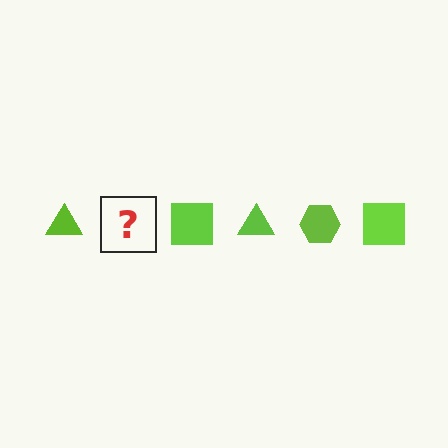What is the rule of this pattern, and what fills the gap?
The rule is that the pattern cycles through triangle, hexagon, square shapes in lime. The gap should be filled with a lime hexagon.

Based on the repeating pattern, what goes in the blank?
The blank should be a lime hexagon.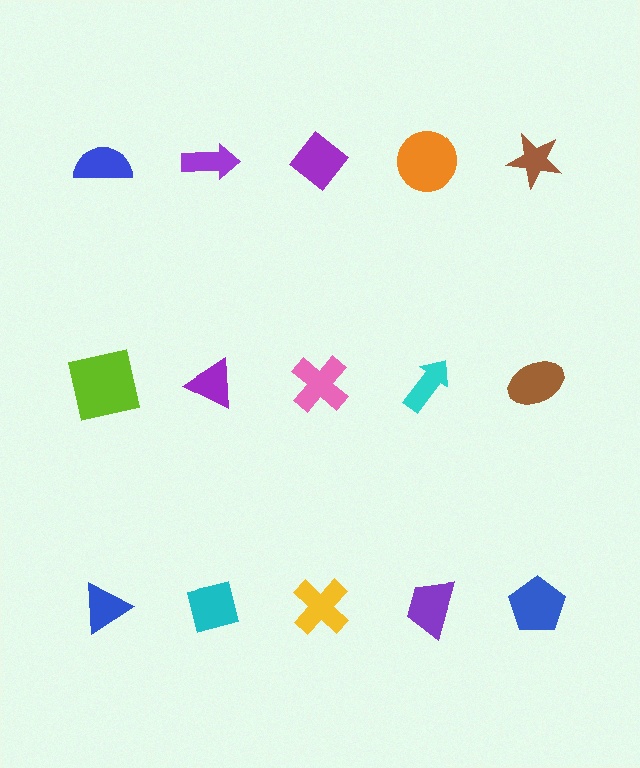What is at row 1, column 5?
A brown star.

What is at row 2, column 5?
A brown ellipse.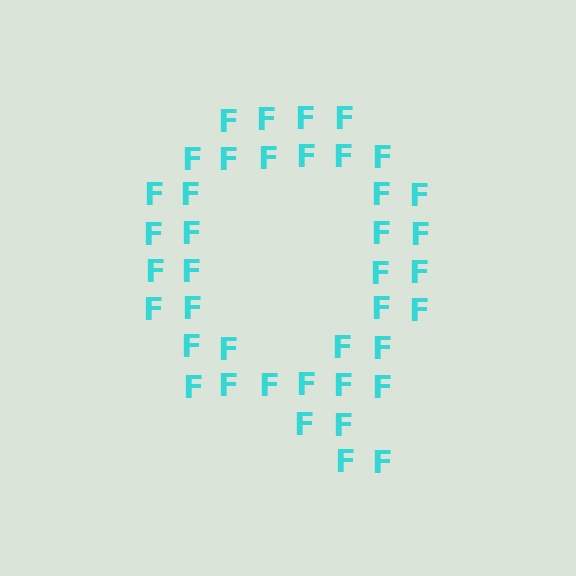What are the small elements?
The small elements are letter F's.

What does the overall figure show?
The overall figure shows the letter Q.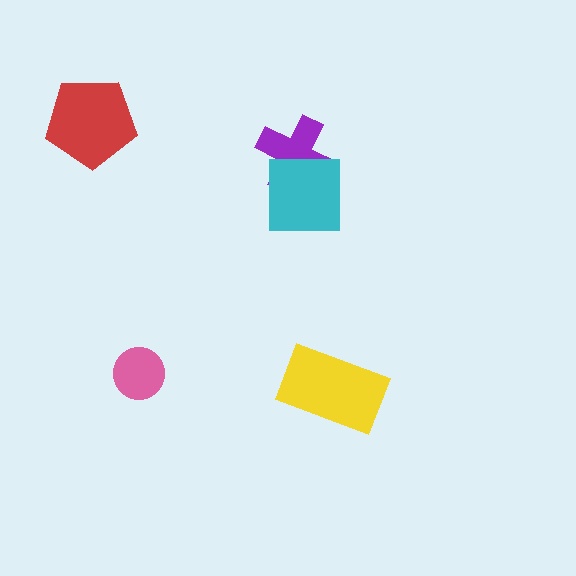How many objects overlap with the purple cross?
1 object overlaps with the purple cross.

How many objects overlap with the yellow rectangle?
0 objects overlap with the yellow rectangle.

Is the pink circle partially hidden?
No, no other shape covers it.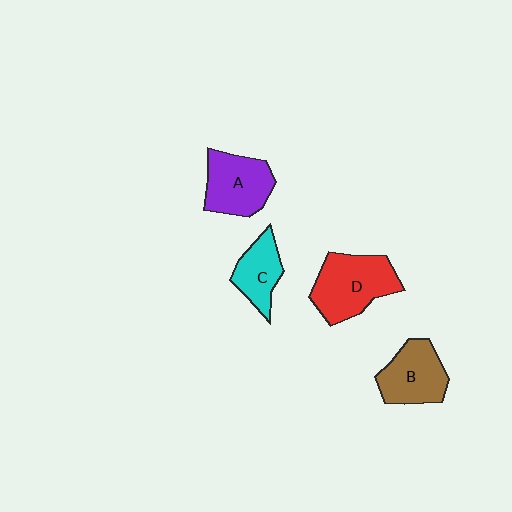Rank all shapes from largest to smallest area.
From largest to smallest: D (red), A (purple), B (brown), C (cyan).